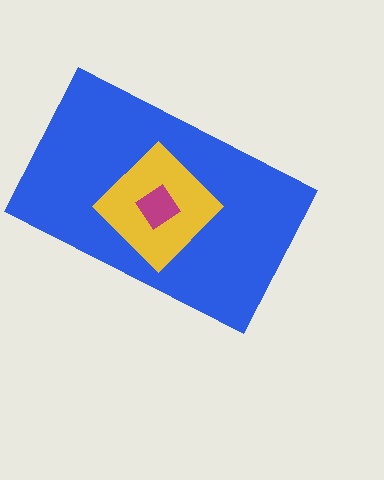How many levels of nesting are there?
3.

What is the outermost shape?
The blue rectangle.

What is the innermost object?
The magenta diamond.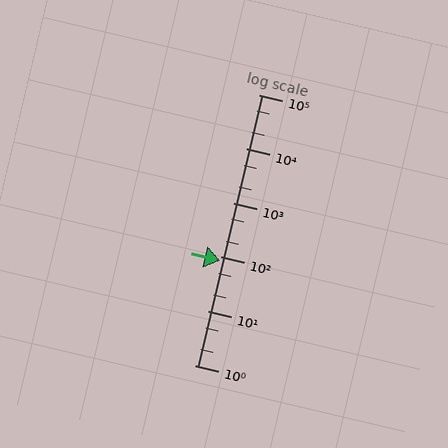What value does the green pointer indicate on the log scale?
The pointer indicates approximately 86.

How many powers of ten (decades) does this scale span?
The scale spans 5 decades, from 1 to 100000.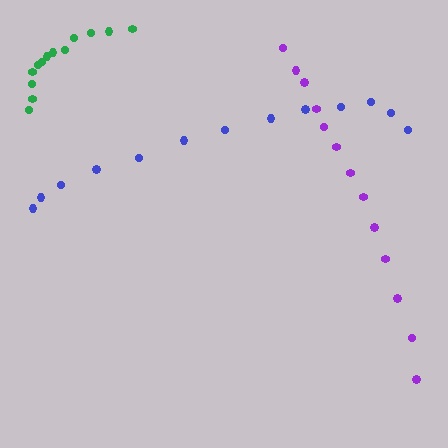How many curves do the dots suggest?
There are 3 distinct paths.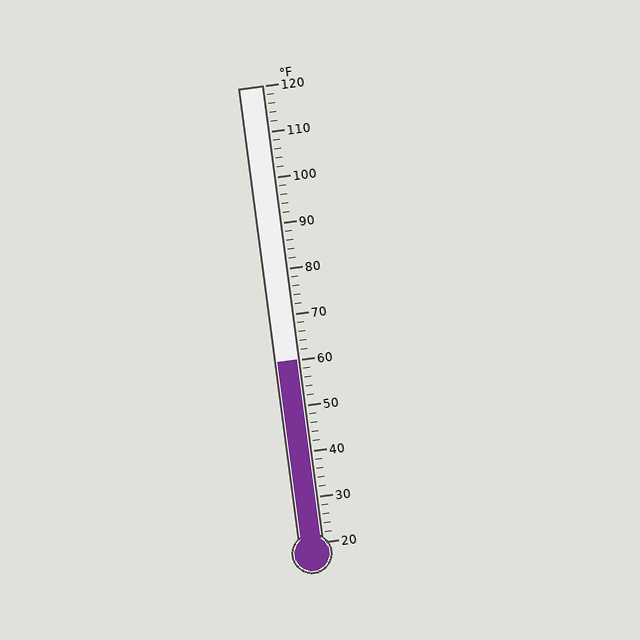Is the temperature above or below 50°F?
The temperature is above 50°F.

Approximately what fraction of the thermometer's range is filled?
The thermometer is filled to approximately 40% of its range.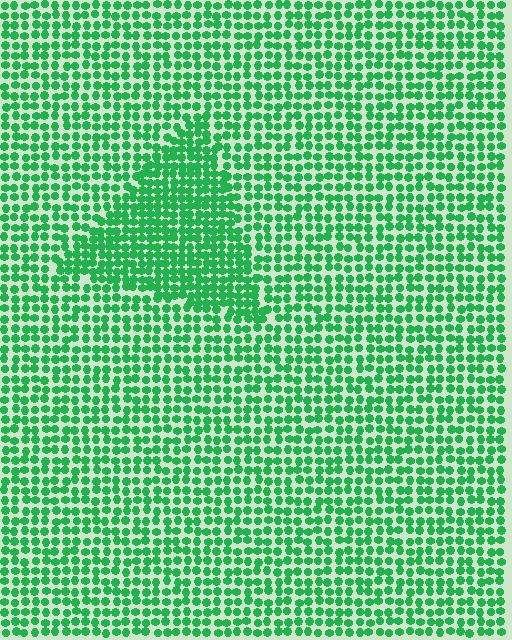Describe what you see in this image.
The image contains small green elements arranged at two different densities. A triangle-shaped region is visible where the elements are more densely packed than the surrounding area.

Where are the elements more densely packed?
The elements are more densely packed inside the triangle boundary.